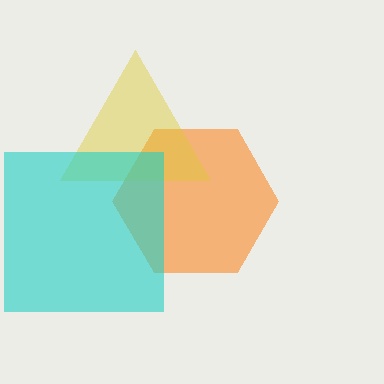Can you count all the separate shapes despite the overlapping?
Yes, there are 3 separate shapes.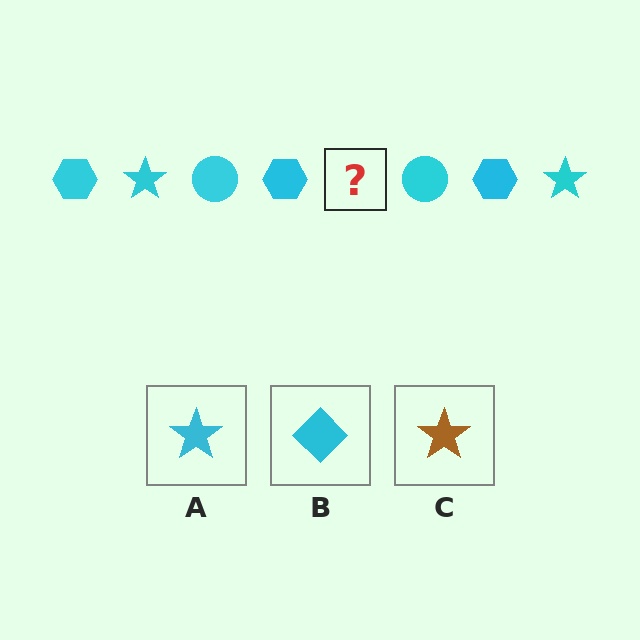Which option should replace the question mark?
Option A.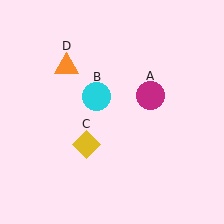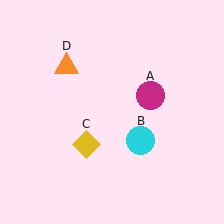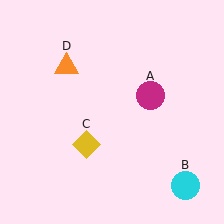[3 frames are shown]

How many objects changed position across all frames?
1 object changed position: cyan circle (object B).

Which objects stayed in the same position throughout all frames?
Magenta circle (object A) and yellow diamond (object C) and orange triangle (object D) remained stationary.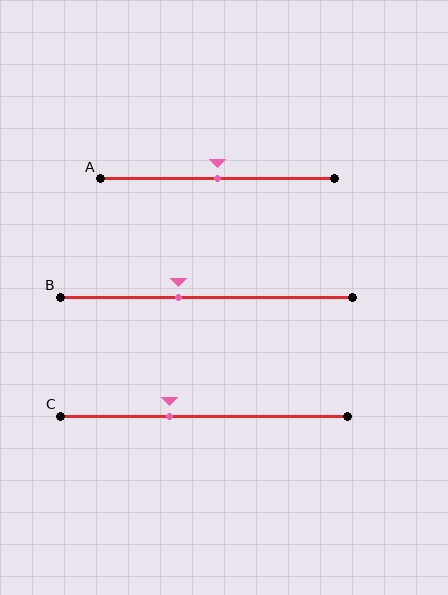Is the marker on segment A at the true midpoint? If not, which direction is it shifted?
Yes, the marker on segment A is at the true midpoint.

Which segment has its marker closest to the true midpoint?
Segment A has its marker closest to the true midpoint.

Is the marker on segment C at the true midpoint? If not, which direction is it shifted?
No, the marker on segment C is shifted to the left by about 12% of the segment length.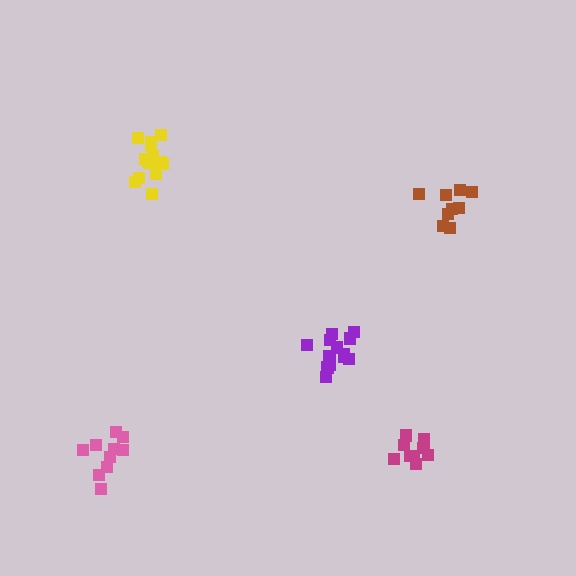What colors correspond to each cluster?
The clusters are colored: yellow, purple, pink, brown, magenta.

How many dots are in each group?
Group 1: 14 dots, Group 2: 14 dots, Group 3: 10 dots, Group 4: 9 dots, Group 5: 10 dots (57 total).